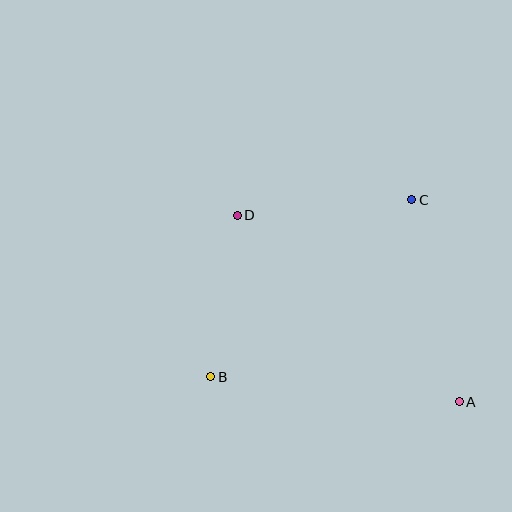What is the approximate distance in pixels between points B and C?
The distance between B and C is approximately 268 pixels.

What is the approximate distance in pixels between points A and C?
The distance between A and C is approximately 208 pixels.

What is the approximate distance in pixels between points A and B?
The distance between A and B is approximately 250 pixels.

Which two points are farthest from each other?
Points A and D are farthest from each other.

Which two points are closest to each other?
Points B and D are closest to each other.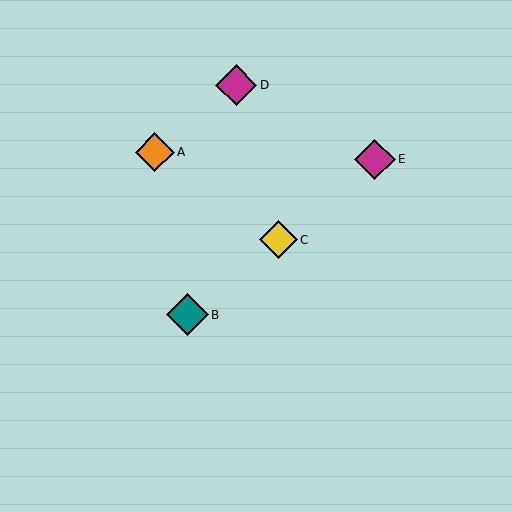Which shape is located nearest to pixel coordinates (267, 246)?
The yellow diamond (labeled C) at (278, 240) is nearest to that location.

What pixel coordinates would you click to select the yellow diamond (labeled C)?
Click at (278, 240) to select the yellow diamond C.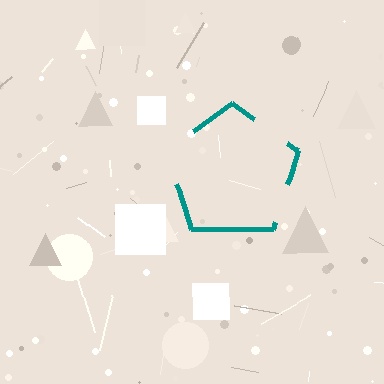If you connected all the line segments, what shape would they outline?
They would outline a pentagon.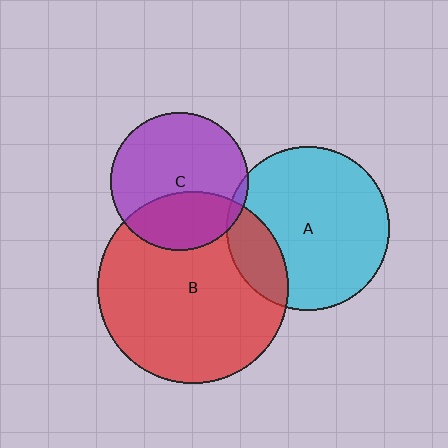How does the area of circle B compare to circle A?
Approximately 1.4 times.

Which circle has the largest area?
Circle B (red).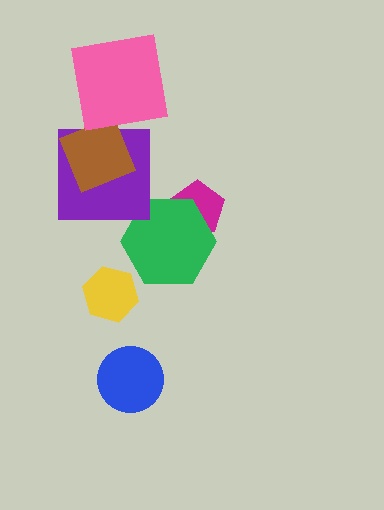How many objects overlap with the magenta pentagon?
1 object overlaps with the magenta pentagon.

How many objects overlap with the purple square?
1 object overlaps with the purple square.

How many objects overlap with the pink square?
0 objects overlap with the pink square.